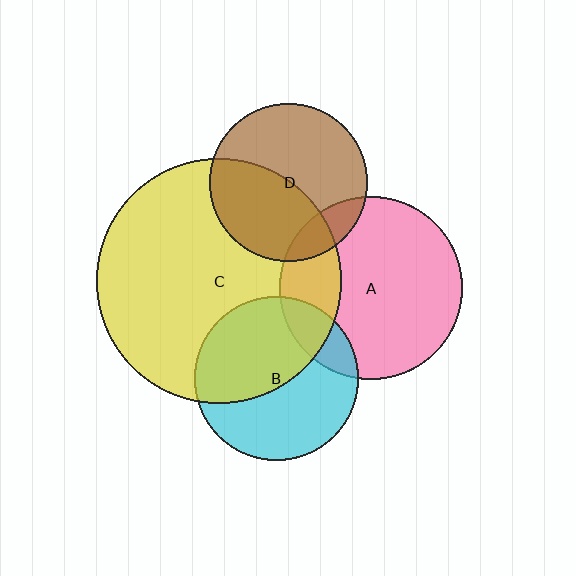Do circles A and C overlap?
Yes.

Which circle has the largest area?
Circle C (yellow).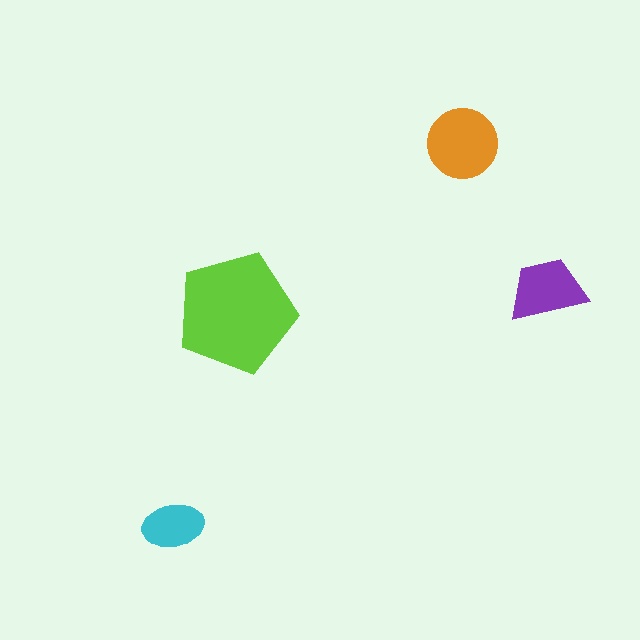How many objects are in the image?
There are 4 objects in the image.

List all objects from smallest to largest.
The cyan ellipse, the purple trapezoid, the orange circle, the lime pentagon.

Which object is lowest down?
The cyan ellipse is bottommost.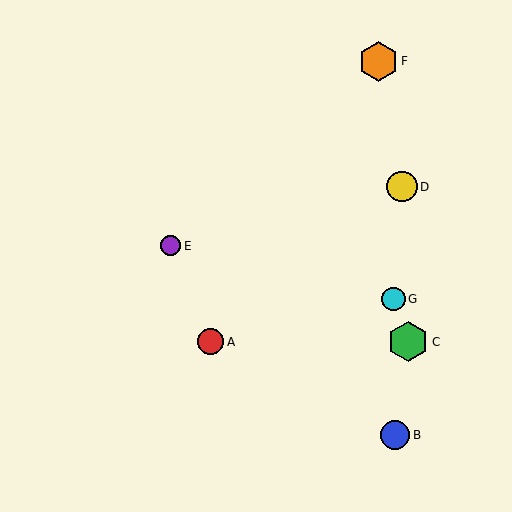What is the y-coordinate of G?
Object G is at y≈299.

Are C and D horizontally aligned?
No, C is at y≈342 and D is at y≈187.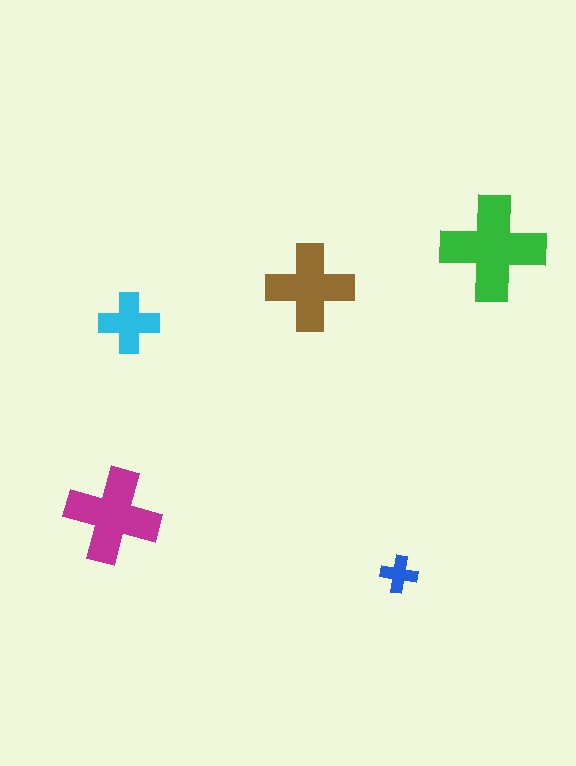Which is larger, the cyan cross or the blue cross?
The cyan one.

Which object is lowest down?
The blue cross is bottommost.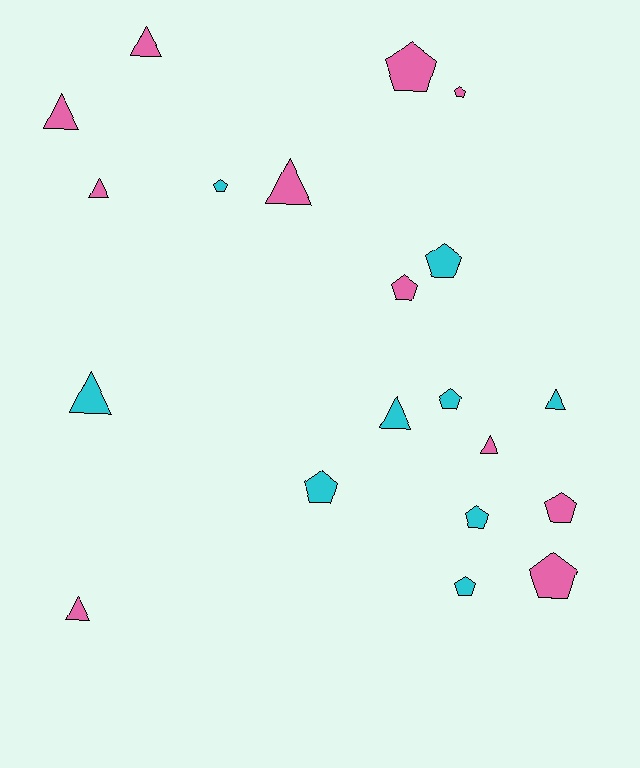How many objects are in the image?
There are 20 objects.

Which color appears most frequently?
Pink, with 11 objects.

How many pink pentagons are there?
There are 5 pink pentagons.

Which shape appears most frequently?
Pentagon, with 11 objects.